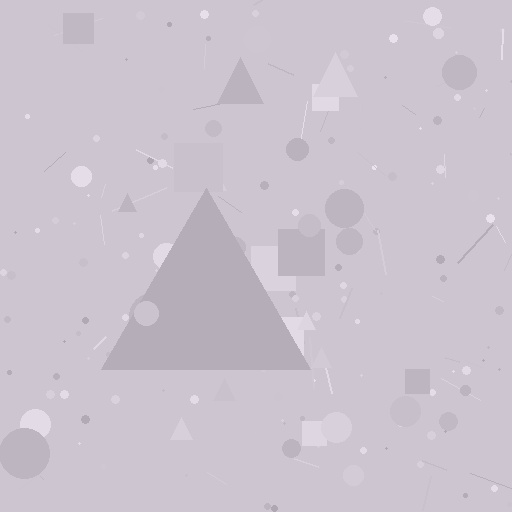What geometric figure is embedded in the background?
A triangle is embedded in the background.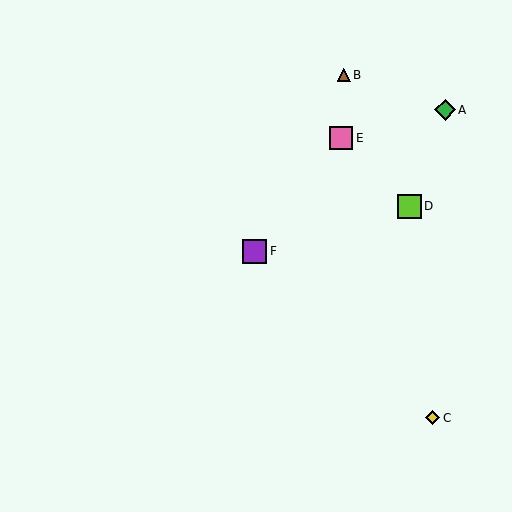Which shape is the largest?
The lime square (labeled D) is the largest.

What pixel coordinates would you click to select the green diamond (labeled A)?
Click at (445, 110) to select the green diamond A.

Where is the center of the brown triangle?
The center of the brown triangle is at (344, 75).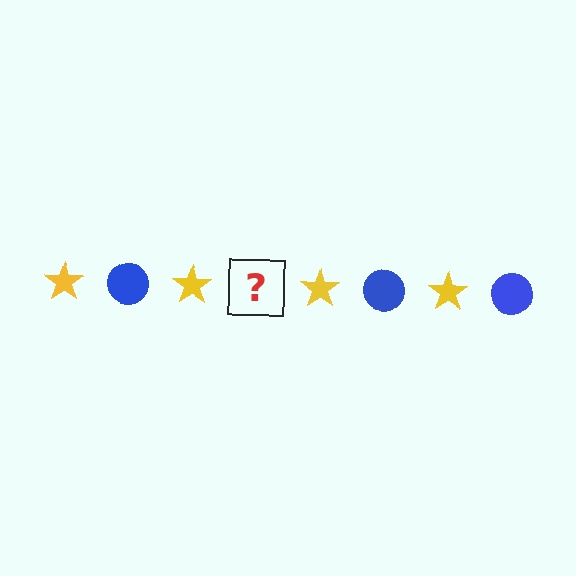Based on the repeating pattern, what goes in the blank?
The blank should be a blue circle.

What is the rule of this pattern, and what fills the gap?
The rule is that the pattern alternates between yellow star and blue circle. The gap should be filled with a blue circle.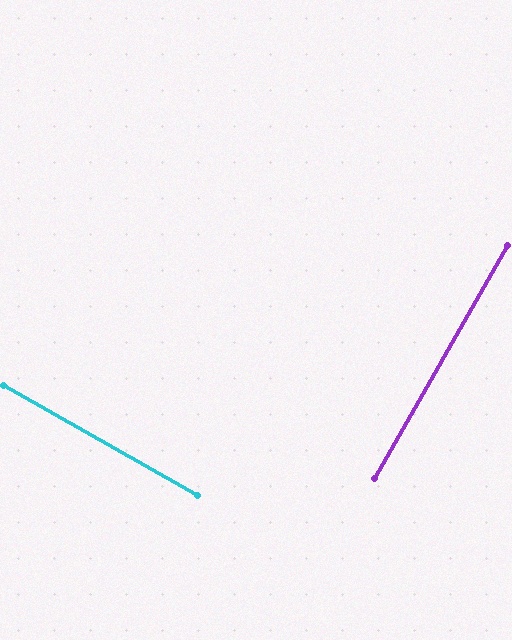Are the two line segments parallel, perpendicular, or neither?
Perpendicular — they meet at approximately 90°.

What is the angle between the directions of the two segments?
Approximately 90 degrees.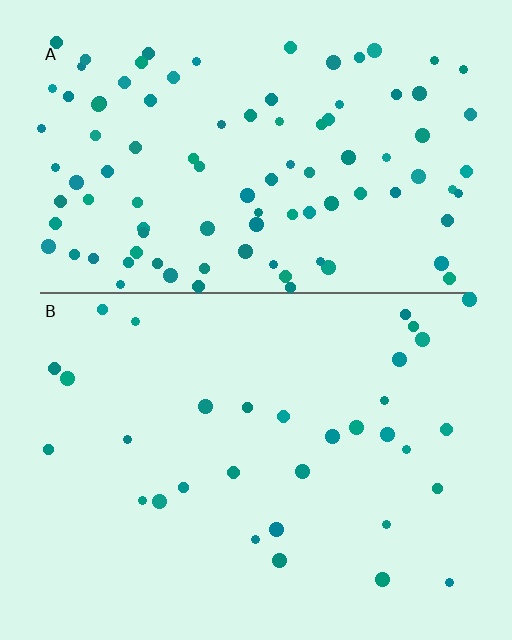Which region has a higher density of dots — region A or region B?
A (the top).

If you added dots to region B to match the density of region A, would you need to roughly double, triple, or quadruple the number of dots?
Approximately triple.